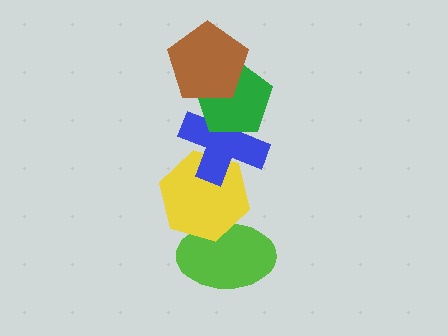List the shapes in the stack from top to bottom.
From top to bottom: the brown pentagon, the green pentagon, the blue cross, the yellow hexagon, the lime ellipse.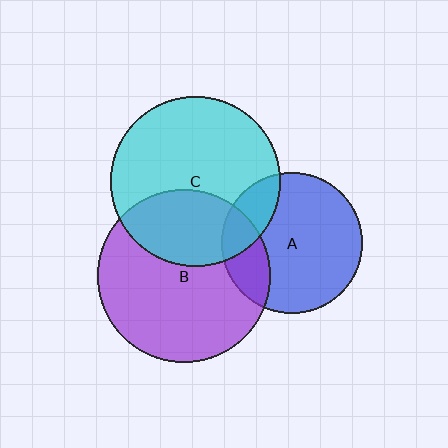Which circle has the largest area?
Circle B (purple).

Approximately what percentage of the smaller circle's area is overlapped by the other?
Approximately 20%.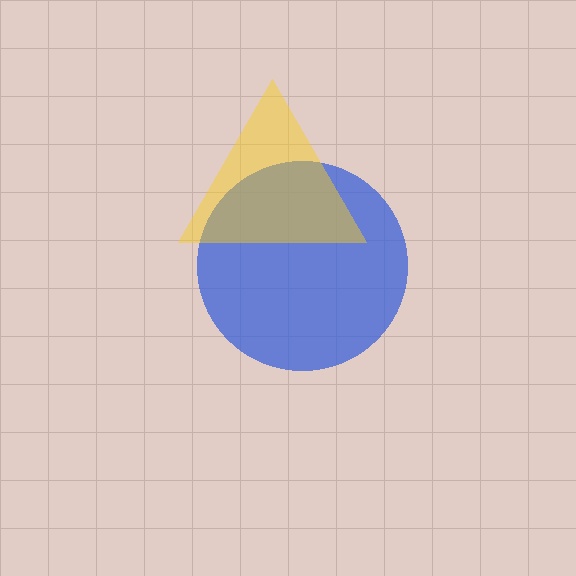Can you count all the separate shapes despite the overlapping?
Yes, there are 2 separate shapes.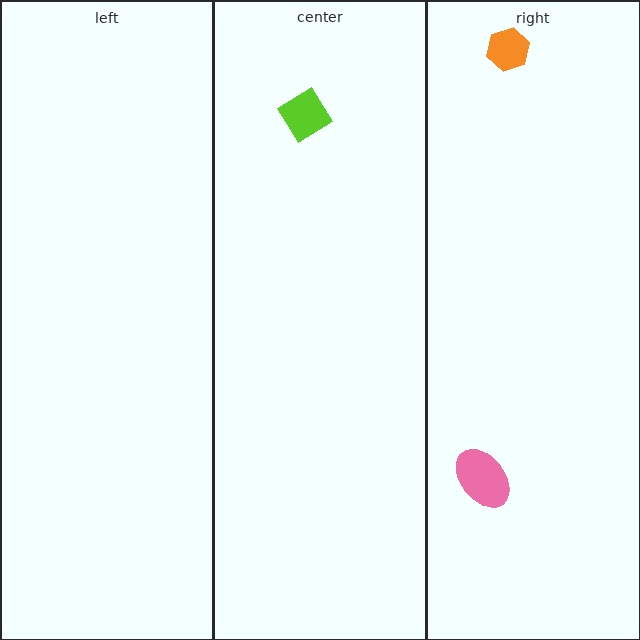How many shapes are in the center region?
1.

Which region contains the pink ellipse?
The right region.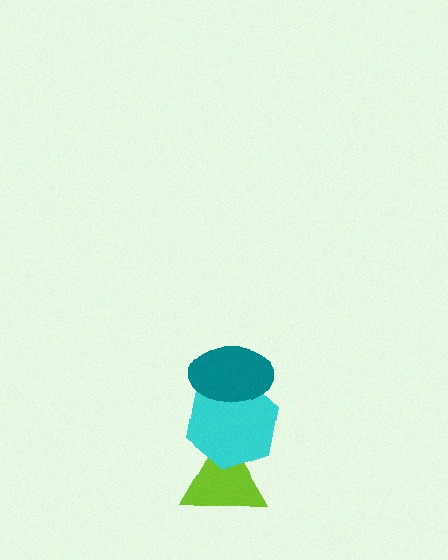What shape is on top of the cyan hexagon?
The teal ellipse is on top of the cyan hexagon.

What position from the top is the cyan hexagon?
The cyan hexagon is 2nd from the top.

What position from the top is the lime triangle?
The lime triangle is 3rd from the top.